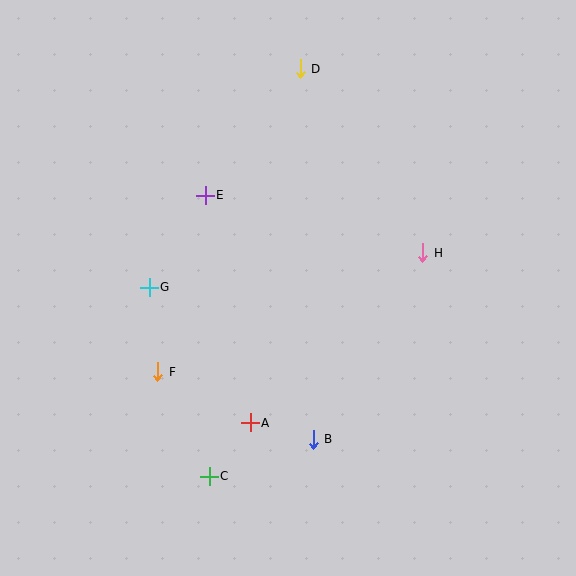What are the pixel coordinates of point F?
Point F is at (158, 372).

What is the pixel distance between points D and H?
The distance between D and H is 221 pixels.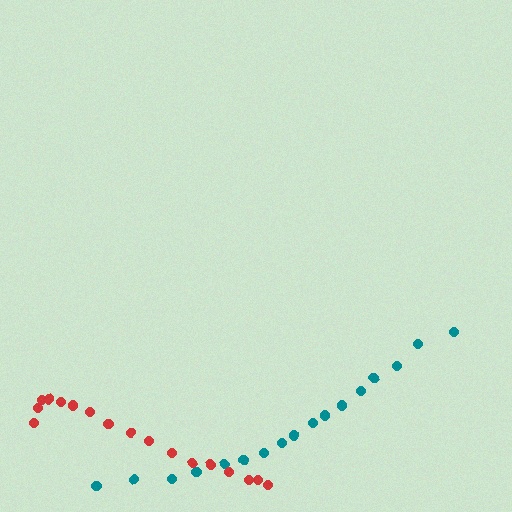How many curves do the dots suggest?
There are 2 distinct paths.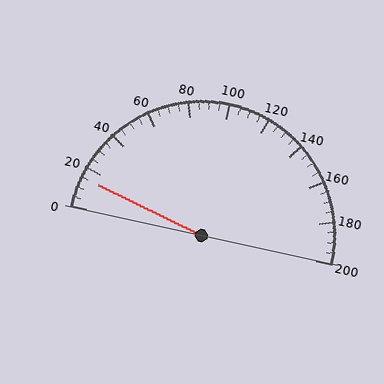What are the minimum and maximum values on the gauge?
The gauge ranges from 0 to 200.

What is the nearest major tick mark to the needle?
The nearest major tick mark is 20.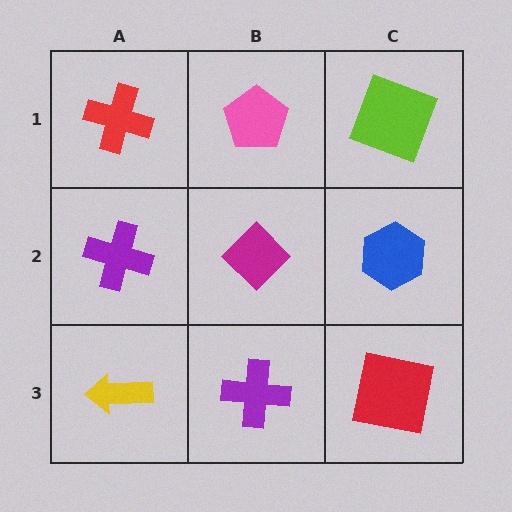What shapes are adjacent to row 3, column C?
A blue hexagon (row 2, column C), a purple cross (row 3, column B).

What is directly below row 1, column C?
A blue hexagon.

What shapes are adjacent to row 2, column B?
A pink pentagon (row 1, column B), a purple cross (row 3, column B), a purple cross (row 2, column A), a blue hexagon (row 2, column C).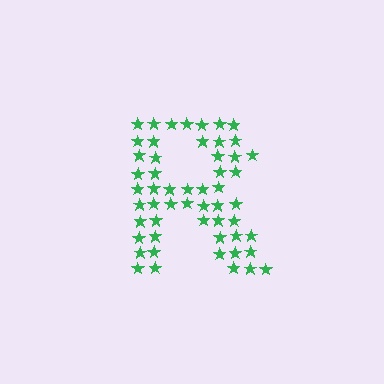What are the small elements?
The small elements are stars.